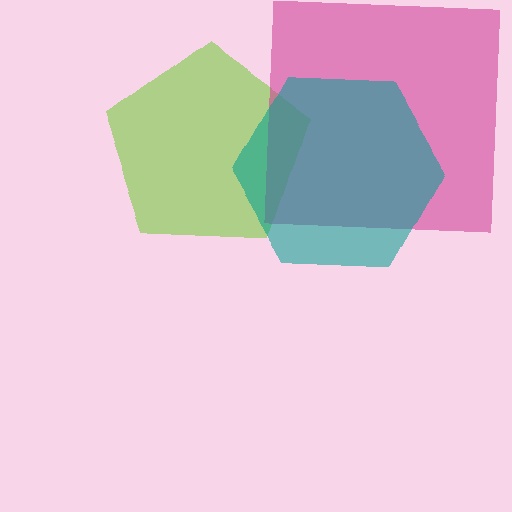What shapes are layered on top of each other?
The layered shapes are: a lime pentagon, a magenta square, a teal hexagon.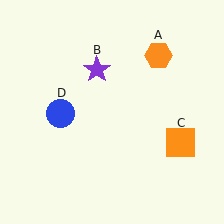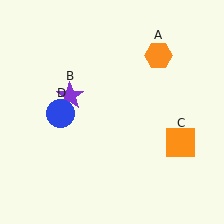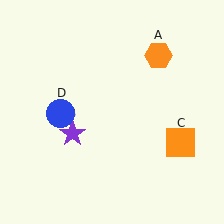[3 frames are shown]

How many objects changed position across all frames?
1 object changed position: purple star (object B).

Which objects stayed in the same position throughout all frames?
Orange hexagon (object A) and orange square (object C) and blue circle (object D) remained stationary.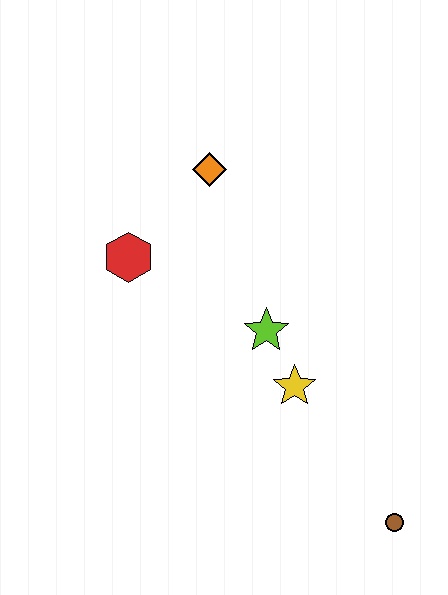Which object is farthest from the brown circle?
The orange diamond is farthest from the brown circle.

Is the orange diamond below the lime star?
No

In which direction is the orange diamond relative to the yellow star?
The orange diamond is above the yellow star.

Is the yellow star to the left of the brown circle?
Yes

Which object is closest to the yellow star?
The lime star is closest to the yellow star.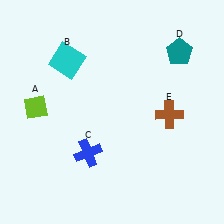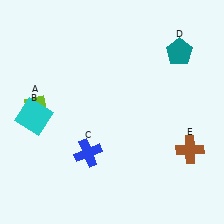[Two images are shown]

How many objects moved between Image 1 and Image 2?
2 objects moved between the two images.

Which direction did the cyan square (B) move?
The cyan square (B) moved down.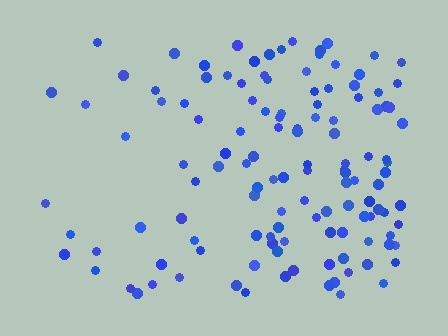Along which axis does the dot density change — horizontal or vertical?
Horizontal.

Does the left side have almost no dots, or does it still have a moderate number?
Still a moderate number, just noticeably fewer than the right.